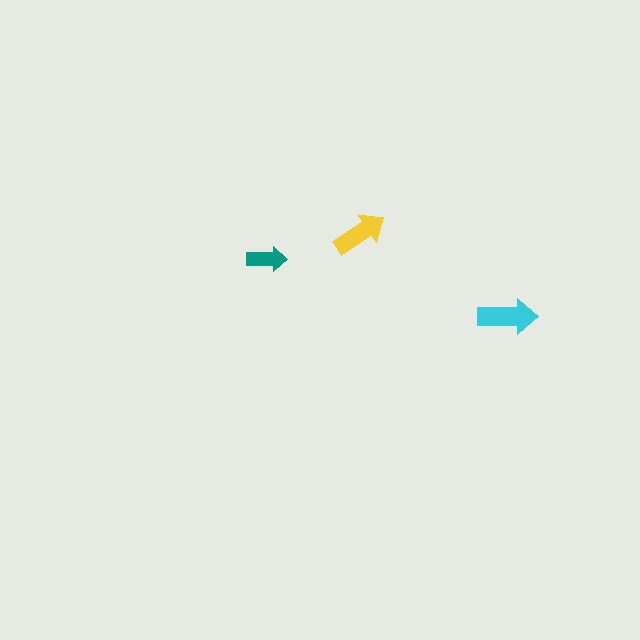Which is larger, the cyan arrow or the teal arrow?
The cyan one.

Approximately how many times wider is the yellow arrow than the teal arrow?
About 1.5 times wider.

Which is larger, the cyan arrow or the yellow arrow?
The cyan one.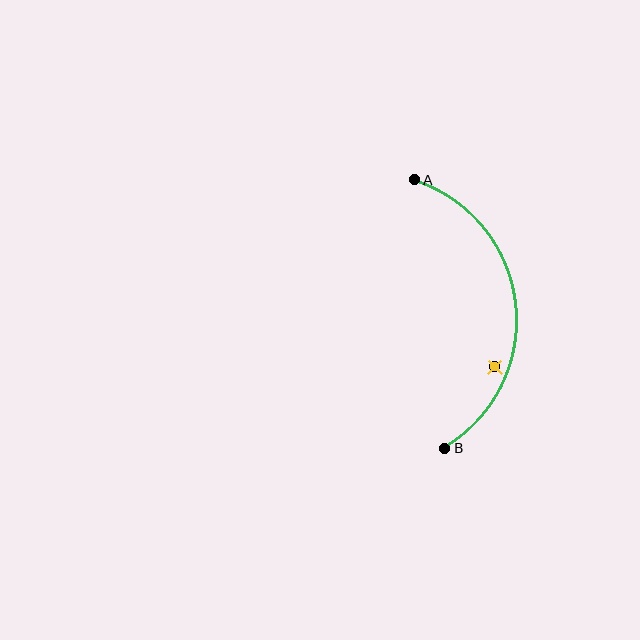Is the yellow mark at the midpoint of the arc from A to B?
No — the yellow mark does not lie on the arc at all. It sits slightly inside the curve.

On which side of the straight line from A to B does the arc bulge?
The arc bulges to the right of the straight line connecting A and B.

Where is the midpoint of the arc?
The arc midpoint is the point on the curve farthest from the straight line joining A and B. It sits to the right of that line.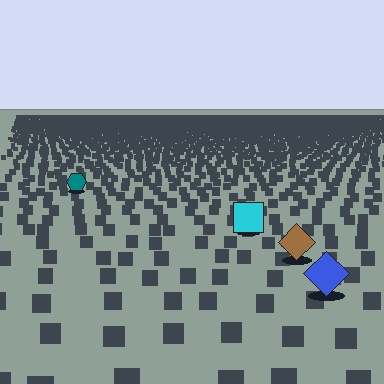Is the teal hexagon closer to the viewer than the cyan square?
No. The cyan square is closer — you can tell from the texture gradient: the ground texture is coarser near it.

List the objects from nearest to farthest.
From nearest to farthest: the blue diamond, the brown diamond, the cyan square, the teal hexagon.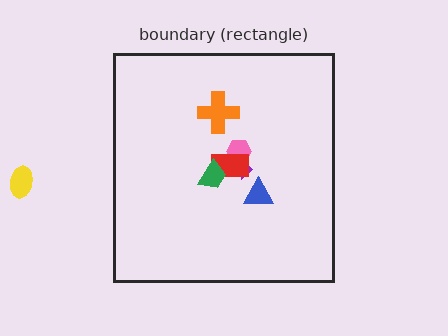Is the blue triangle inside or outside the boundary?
Inside.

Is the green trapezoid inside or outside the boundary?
Inside.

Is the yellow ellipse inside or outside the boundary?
Outside.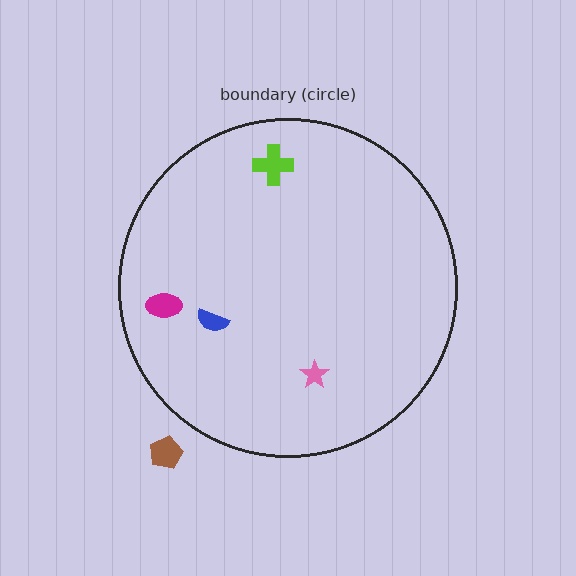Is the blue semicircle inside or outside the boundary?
Inside.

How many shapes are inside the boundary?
4 inside, 1 outside.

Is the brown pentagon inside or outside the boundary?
Outside.